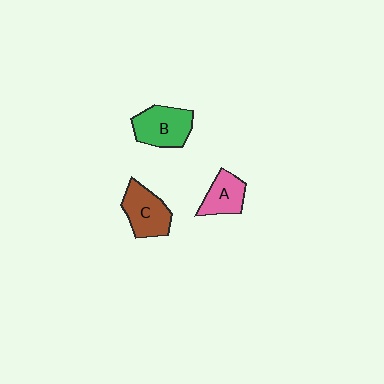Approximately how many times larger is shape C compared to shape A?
Approximately 1.3 times.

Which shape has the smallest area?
Shape A (pink).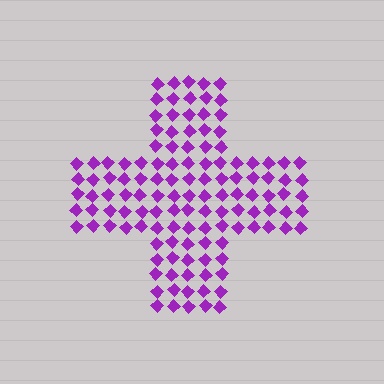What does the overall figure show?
The overall figure shows a cross.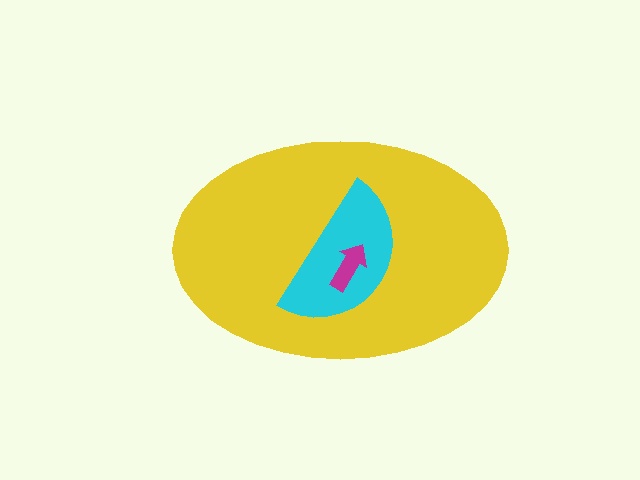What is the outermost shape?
The yellow ellipse.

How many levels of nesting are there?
3.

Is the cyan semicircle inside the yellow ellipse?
Yes.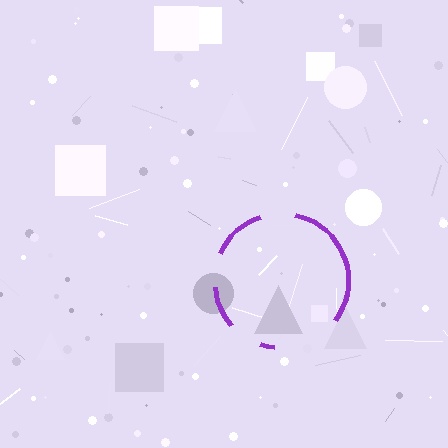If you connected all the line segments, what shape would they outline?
They would outline a circle.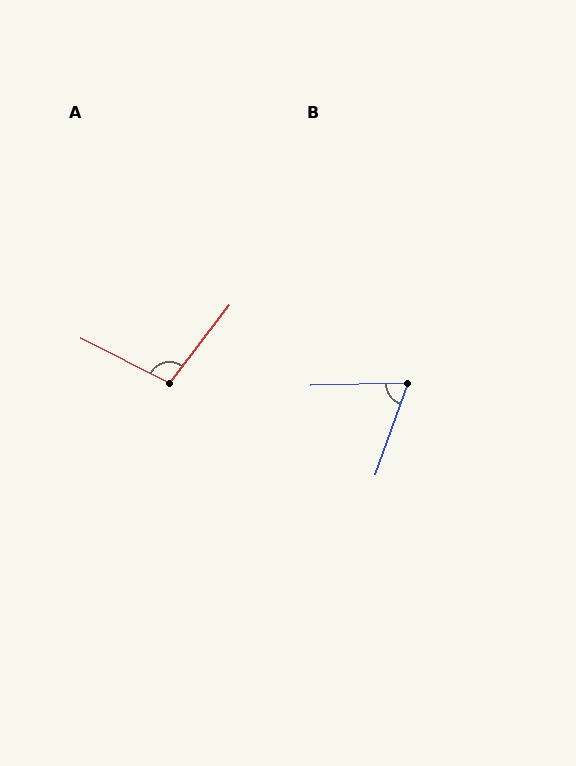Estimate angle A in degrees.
Approximately 101 degrees.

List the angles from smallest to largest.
B (69°), A (101°).